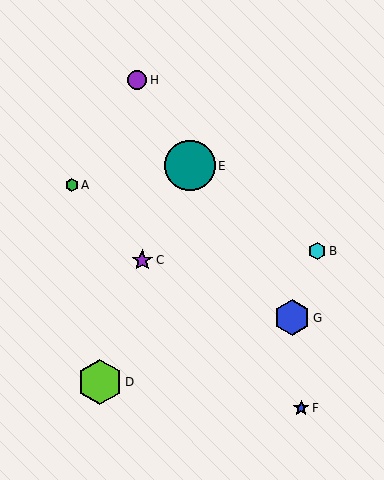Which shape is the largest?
The teal circle (labeled E) is the largest.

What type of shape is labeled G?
Shape G is a blue hexagon.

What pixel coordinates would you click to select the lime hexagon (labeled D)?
Click at (100, 382) to select the lime hexagon D.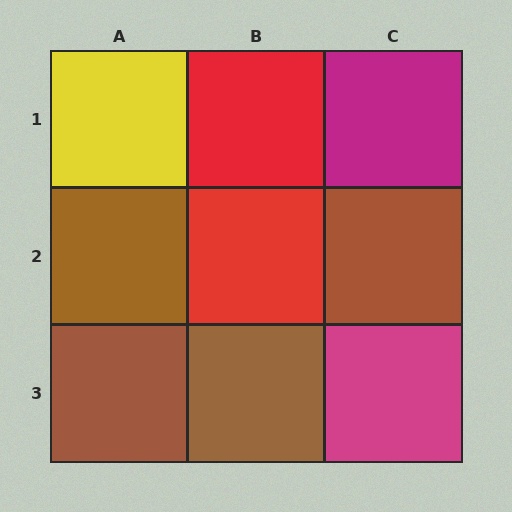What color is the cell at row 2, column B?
Red.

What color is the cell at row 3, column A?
Brown.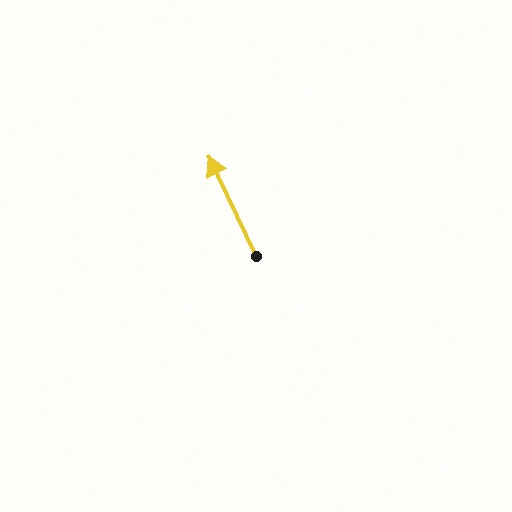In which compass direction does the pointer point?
Northwest.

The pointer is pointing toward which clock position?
Roughly 11 o'clock.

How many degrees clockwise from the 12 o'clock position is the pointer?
Approximately 335 degrees.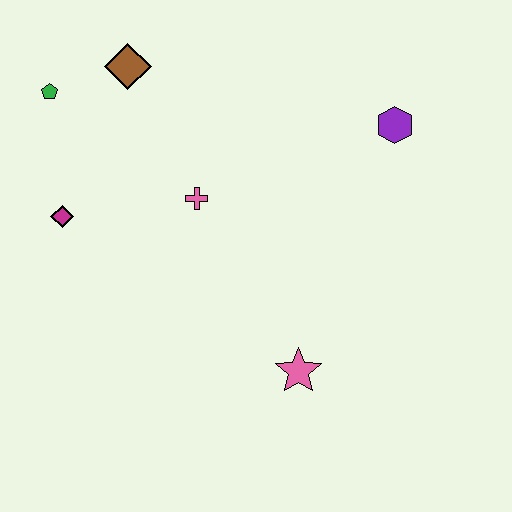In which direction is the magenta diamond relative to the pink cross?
The magenta diamond is to the left of the pink cross.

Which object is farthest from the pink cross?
The purple hexagon is farthest from the pink cross.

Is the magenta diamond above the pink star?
Yes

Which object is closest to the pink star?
The pink cross is closest to the pink star.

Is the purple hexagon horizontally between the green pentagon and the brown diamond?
No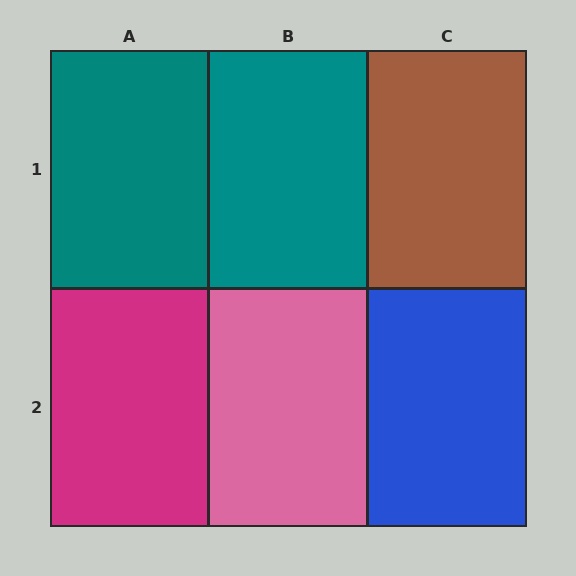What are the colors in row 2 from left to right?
Magenta, pink, blue.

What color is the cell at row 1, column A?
Teal.